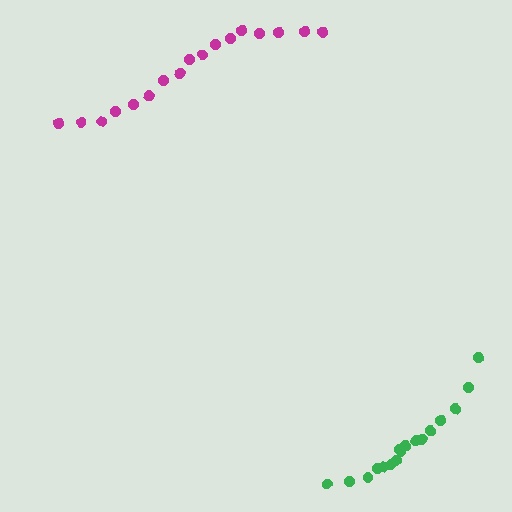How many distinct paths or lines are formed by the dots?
There are 2 distinct paths.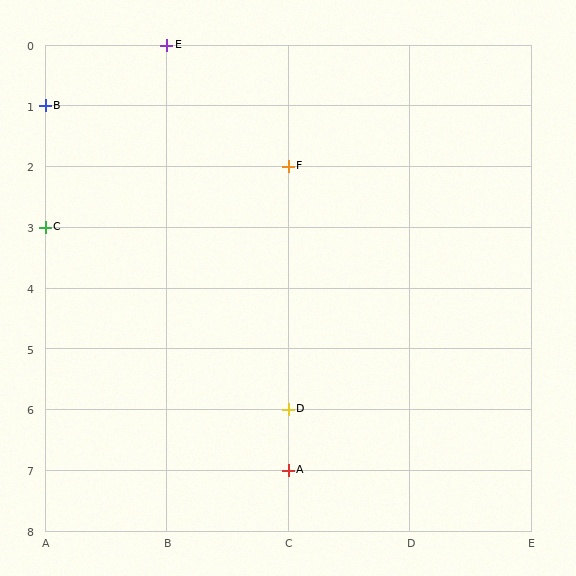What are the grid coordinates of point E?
Point E is at grid coordinates (B, 0).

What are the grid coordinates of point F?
Point F is at grid coordinates (C, 2).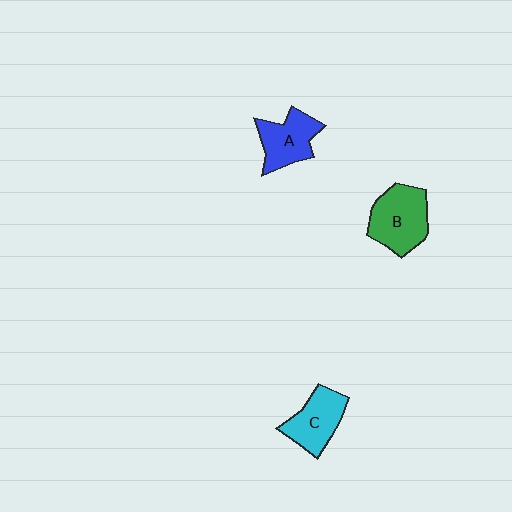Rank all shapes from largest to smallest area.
From largest to smallest: B (green), C (cyan), A (blue).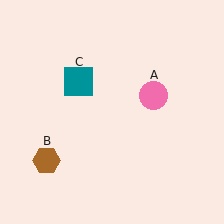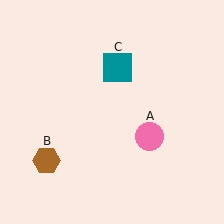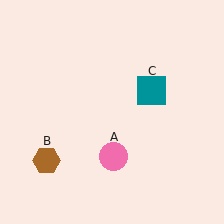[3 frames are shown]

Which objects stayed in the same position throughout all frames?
Brown hexagon (object B) remained stationary.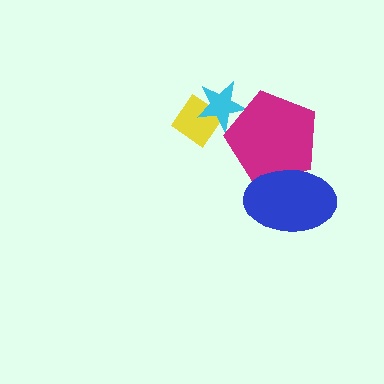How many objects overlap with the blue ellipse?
1 object overlaps with the blue ellipse.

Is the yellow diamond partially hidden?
Yes, it is partially covered by another shape.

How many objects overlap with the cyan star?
2 objects overlap with the cyan star.